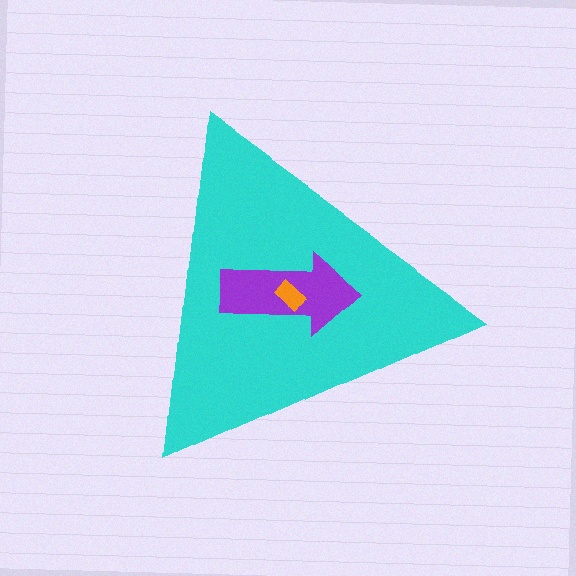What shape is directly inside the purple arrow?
The orange rectangle.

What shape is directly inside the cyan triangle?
The purple arrow.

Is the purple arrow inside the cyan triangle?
Yes.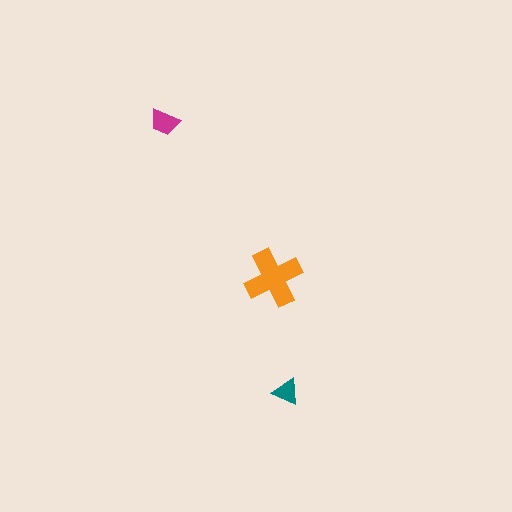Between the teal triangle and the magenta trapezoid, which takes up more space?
The magenta trapezoid.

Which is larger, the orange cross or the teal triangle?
The orange cross.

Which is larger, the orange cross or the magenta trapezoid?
The orange cross.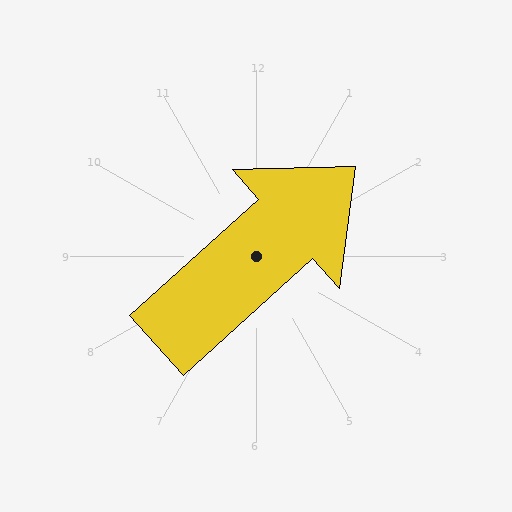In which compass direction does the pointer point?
Northeast.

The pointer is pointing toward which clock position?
Roughly 2 o'clock.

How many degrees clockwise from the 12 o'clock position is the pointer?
Approximately 48 degrees.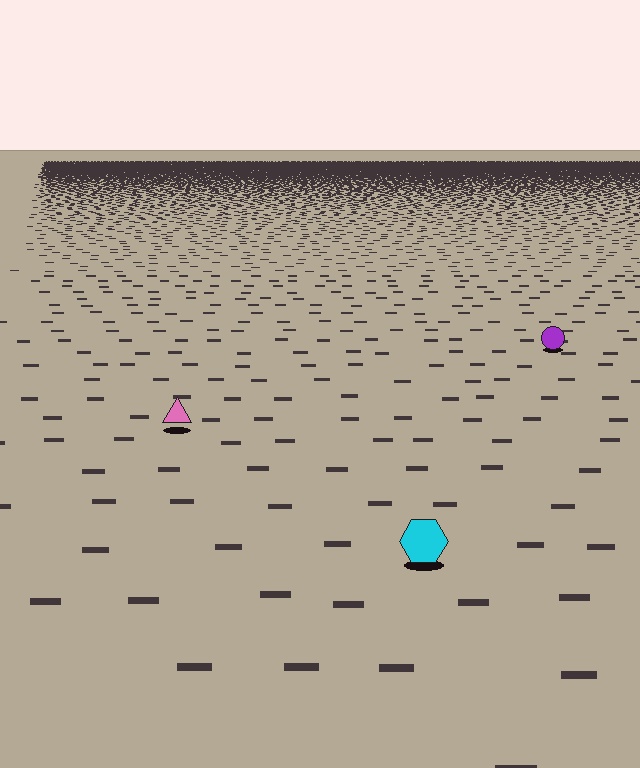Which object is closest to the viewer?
The cyan hexagon is closest. The texture marks near it are larger and more spread out.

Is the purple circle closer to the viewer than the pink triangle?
No. The pink triangle is closer — you can tell from the texture gradient: the ground texture is coarser near it.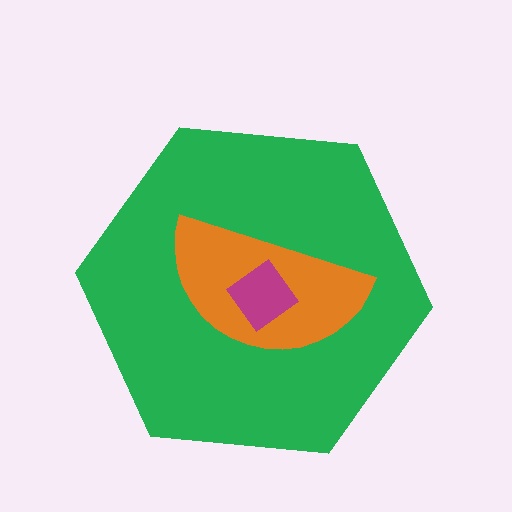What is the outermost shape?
The green hexagon.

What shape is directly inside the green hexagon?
The orange semicircle.